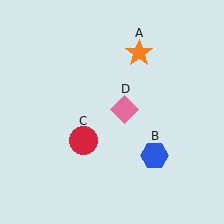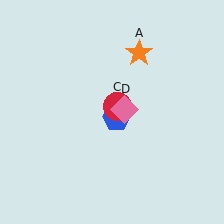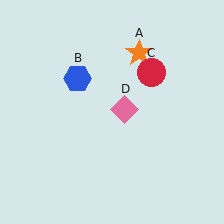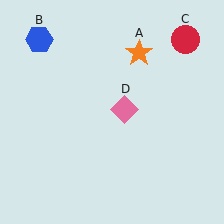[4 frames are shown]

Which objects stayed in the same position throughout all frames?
Orange star (object A) and pink diamond (object D) remained stationary.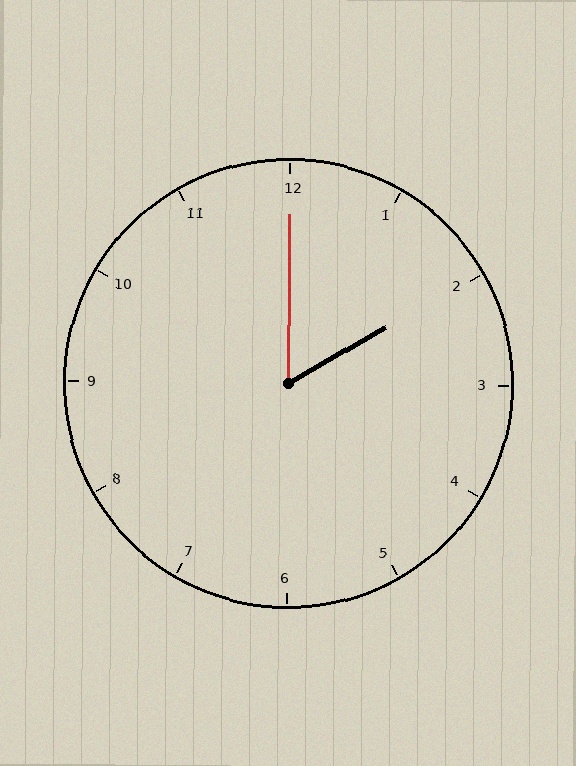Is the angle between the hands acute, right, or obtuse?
It is acute.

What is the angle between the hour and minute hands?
Approximately 60 degrees.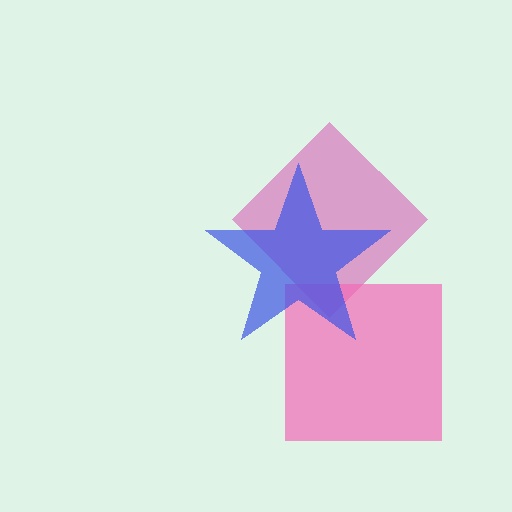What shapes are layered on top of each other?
The layered shapes are: a magenta diamond, a pink square, a blue star.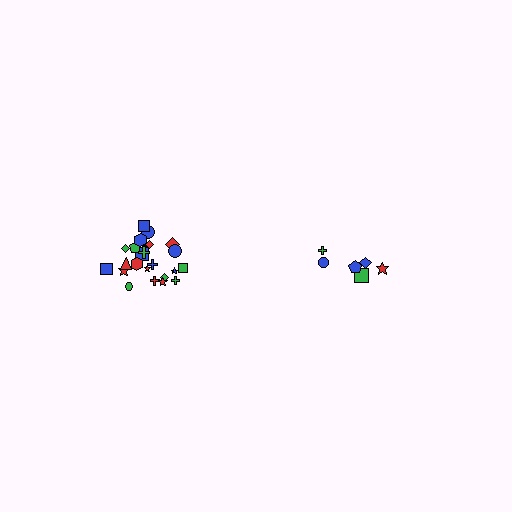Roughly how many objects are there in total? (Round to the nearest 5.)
Roughly 30 objects in total.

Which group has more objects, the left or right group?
The left group.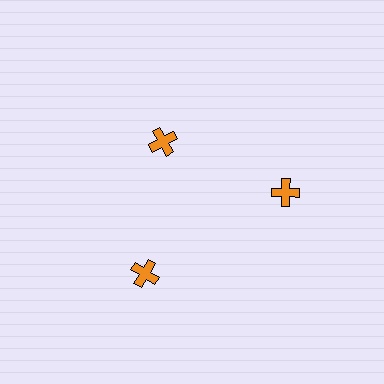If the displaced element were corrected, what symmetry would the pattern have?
It would have 3-fold rotational symmetry — the pattern would map onto itself every 120 degrees.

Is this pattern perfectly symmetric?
No. The 3 orange crosses are arranged in a ring, but one element near the 11 o'clock position is pulled inward toward the center, breaking the 3-fold rotational symmetry.